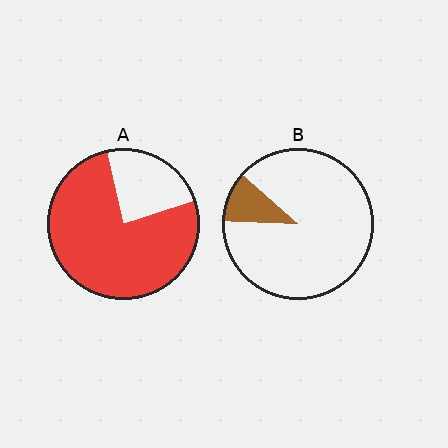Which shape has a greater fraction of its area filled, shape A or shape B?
Shape A.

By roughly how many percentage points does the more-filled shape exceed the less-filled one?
By roughly 65 percentage points (A over B).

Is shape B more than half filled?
No.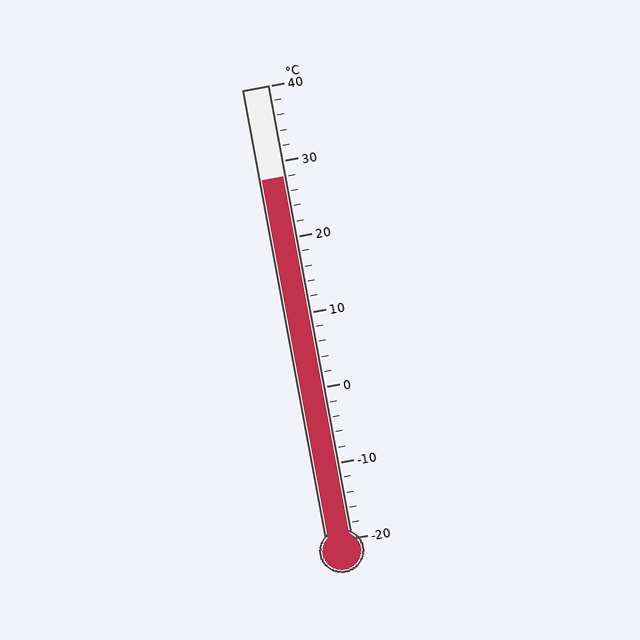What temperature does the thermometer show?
The thermometer shows approximately 28°C.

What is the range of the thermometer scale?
The thermometer scale ranges from -20°C to 40°C.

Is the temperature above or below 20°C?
The temperature is above 20°C.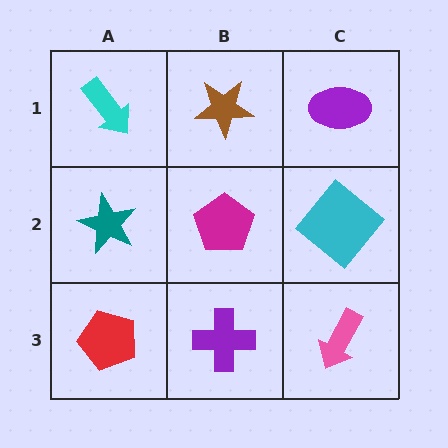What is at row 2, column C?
A cyan diamond.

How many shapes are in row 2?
3 shapes.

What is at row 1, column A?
A cyan arrow.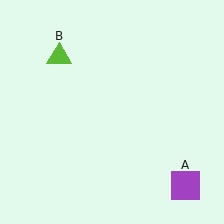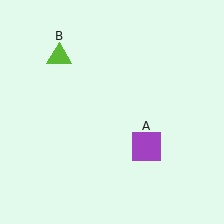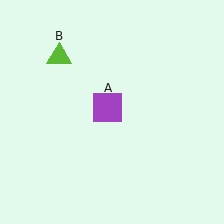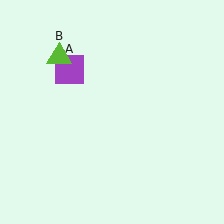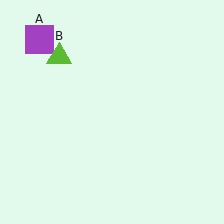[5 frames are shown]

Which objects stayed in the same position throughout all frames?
Lime triangle (object B) remained stationary.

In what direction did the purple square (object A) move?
The purple square (object A) moved up and to the left.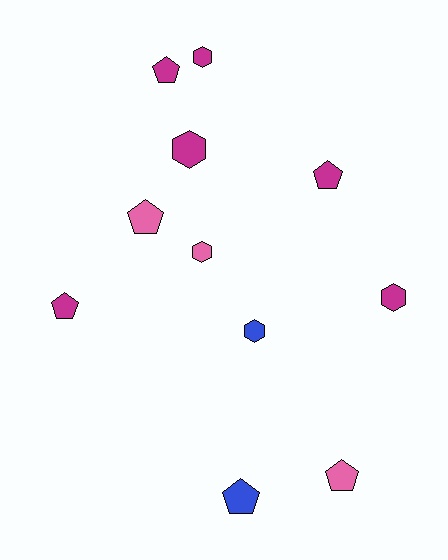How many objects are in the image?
There are 11 objects.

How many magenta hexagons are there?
There are 3 magenta hexagons.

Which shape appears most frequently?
Pentagon, with 6 objects.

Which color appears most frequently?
Magenta, with 6 objects.